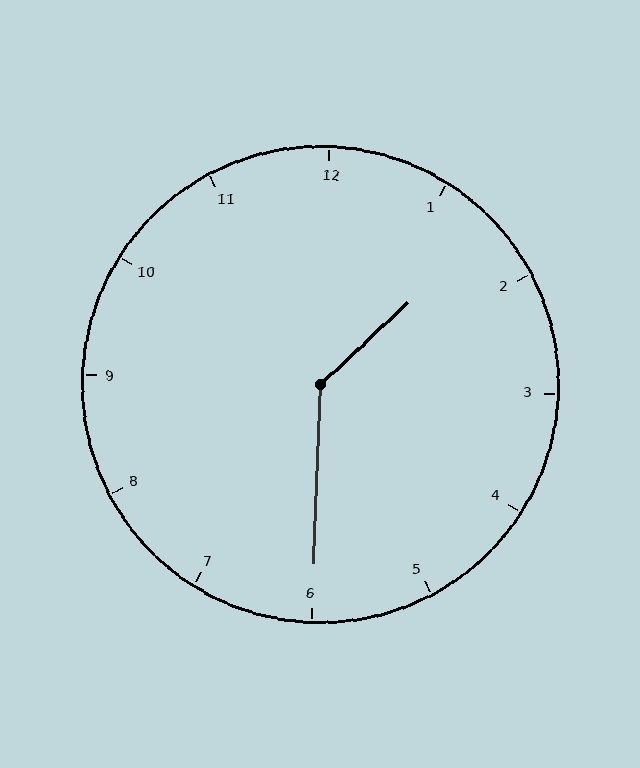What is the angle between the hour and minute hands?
Approximately 135 degrees.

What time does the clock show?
1:30.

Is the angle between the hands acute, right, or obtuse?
It is obtuse.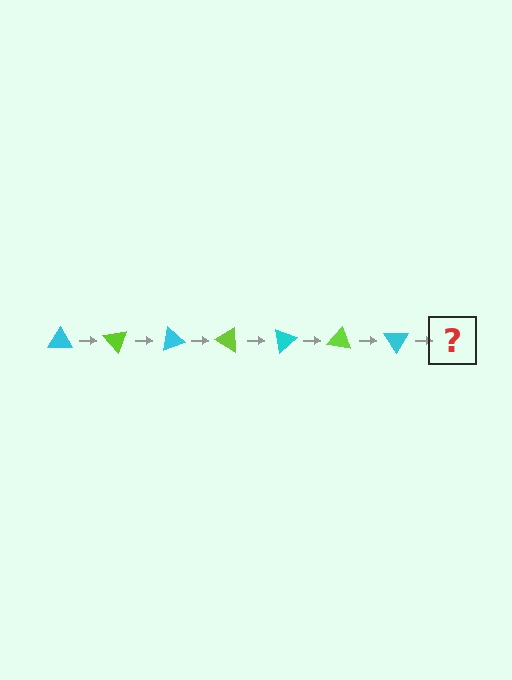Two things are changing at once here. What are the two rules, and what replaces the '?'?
The two rules are that it rotates 50 degrees each step and the color cycles through cyan and lime. The '?' should be a lime triangle, rotated 350 degrees from the start.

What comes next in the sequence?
The next element should be a lime triangle, rotated 350 degrees from the start.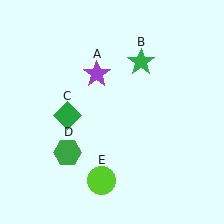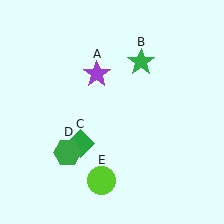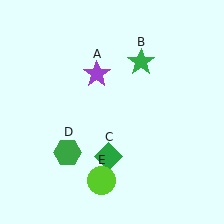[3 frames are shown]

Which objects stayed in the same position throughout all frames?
Purple star (object A) and green star (object B) and green hexagon (object D) and lime circle (object E) remained stationary.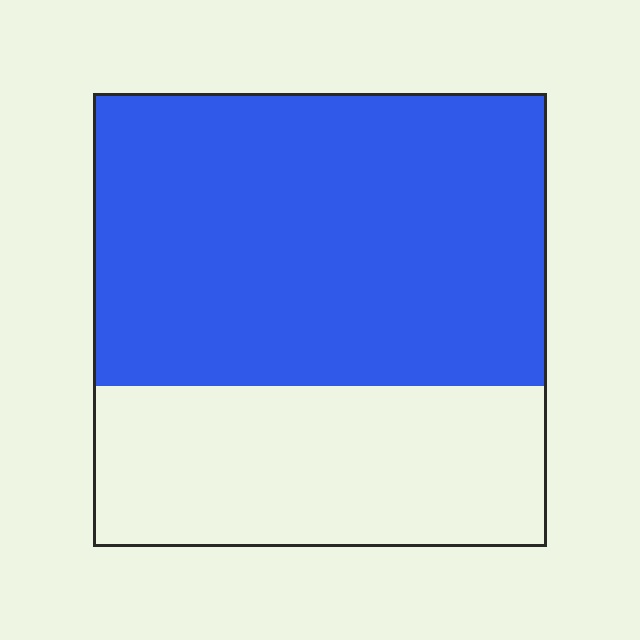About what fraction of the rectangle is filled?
About five eighths (5/8).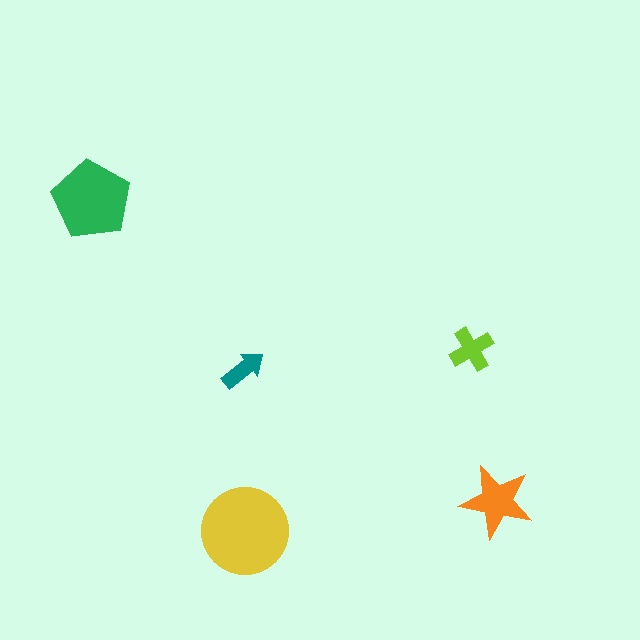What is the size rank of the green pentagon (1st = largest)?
2nd.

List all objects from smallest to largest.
The teal arrow, the lime cross, the orange star, the green pentagon, the yellow circle.